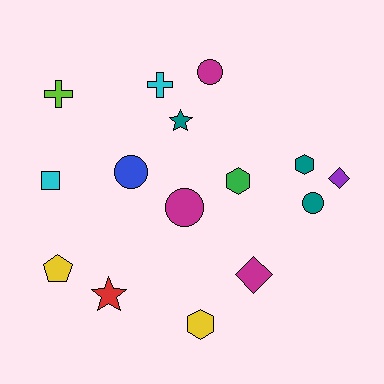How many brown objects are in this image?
There are no brown objects.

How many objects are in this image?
There are 15 objects.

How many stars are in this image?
There are 2 stars.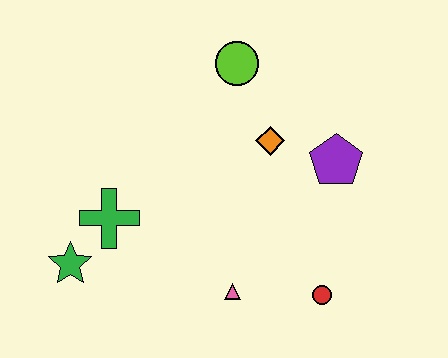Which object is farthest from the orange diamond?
The green star is farthest from the orange diamond.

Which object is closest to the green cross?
The green star is closest to the green cross.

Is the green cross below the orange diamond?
Yes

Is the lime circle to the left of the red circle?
Yes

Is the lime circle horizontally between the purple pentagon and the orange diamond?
No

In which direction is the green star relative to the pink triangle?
The green star is to the left of the pink triangle.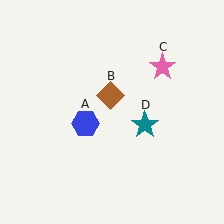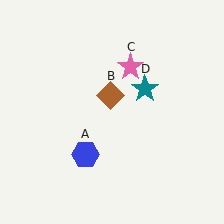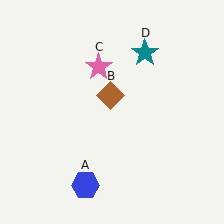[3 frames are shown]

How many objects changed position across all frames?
3 objects changed position: blue hexagon (object A), pink star (object C), teal star (object D).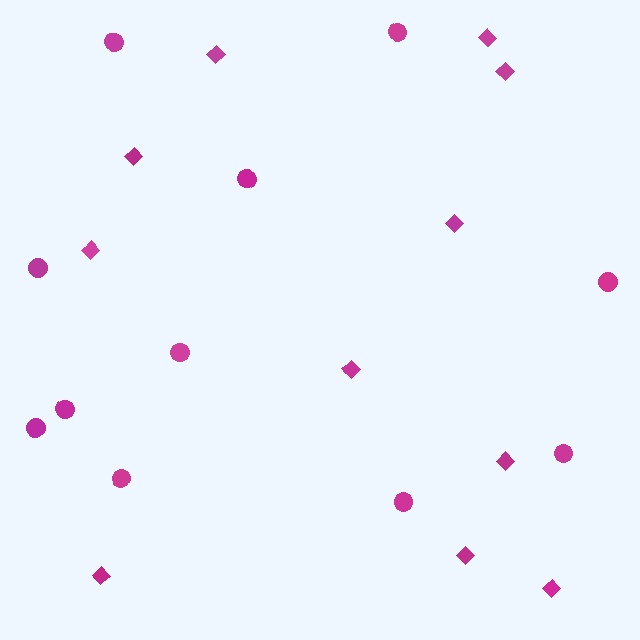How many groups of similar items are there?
There are 2 groups: one group of circles (11) and one group of diamonds (11).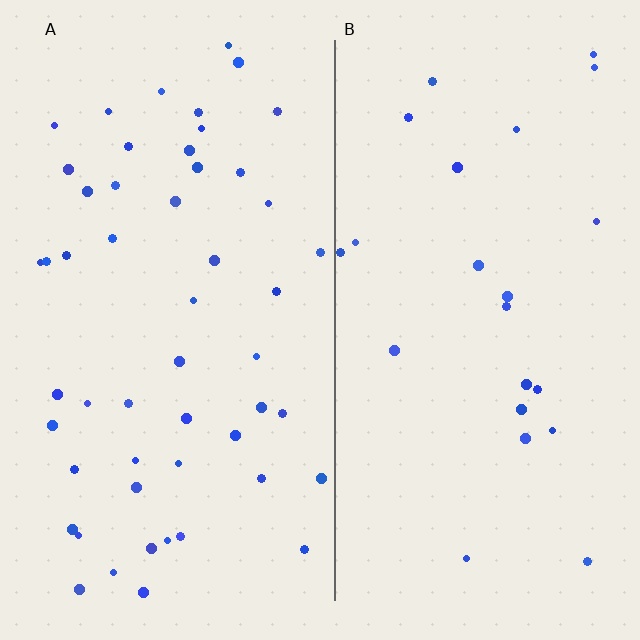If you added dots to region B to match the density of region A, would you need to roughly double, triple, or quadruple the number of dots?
Approximately double.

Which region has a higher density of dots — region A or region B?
A (the left).